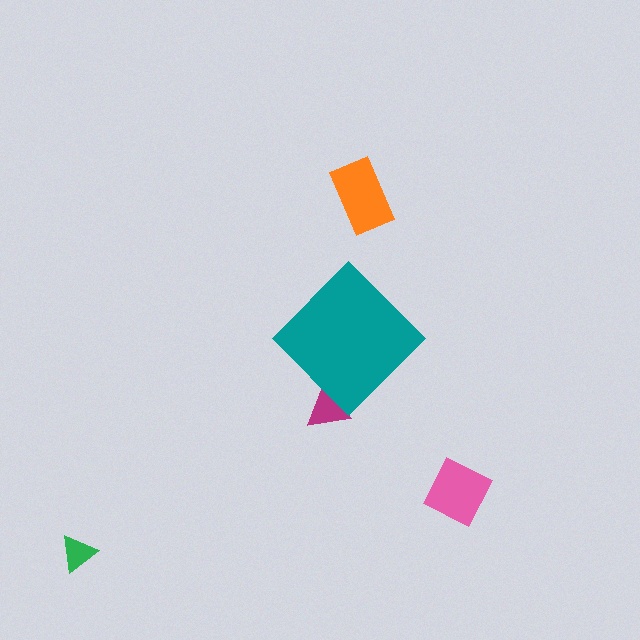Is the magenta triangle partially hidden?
Yes, the magenta triangle is partially hidden behind the teal diamond.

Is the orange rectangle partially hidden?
No, the orange rectangle is fully visible.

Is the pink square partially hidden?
No, the pink square is fully visible.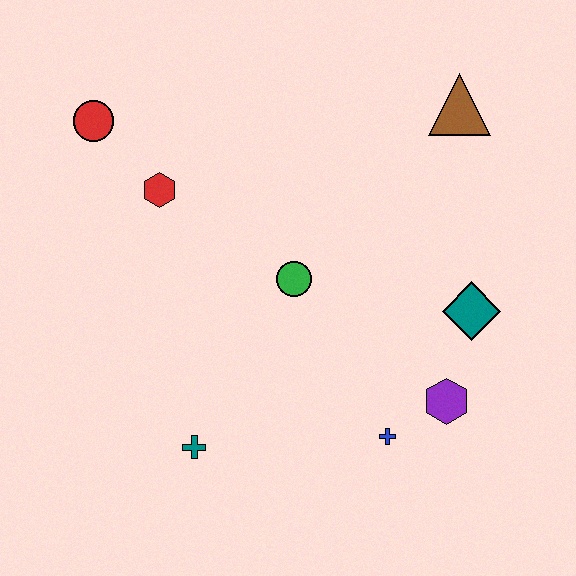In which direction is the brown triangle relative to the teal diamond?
The brown triangle is above the teal diamond.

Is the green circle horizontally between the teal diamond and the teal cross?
Yes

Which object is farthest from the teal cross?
The brown triangle is farthest from the teal cross.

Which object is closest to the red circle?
The red hexagon is closest to the red circle.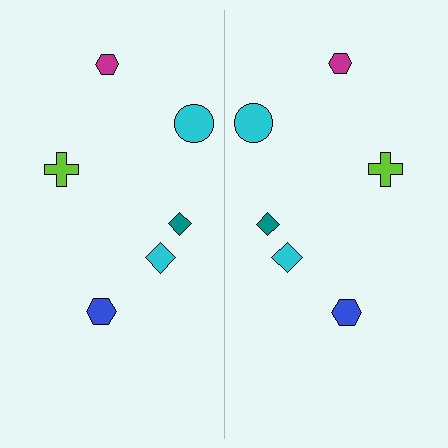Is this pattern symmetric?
Yes, this pattern has bilateral (reflection) symmetry.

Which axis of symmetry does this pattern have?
The pattern has a vertical axis of symmetry running through the center of the image.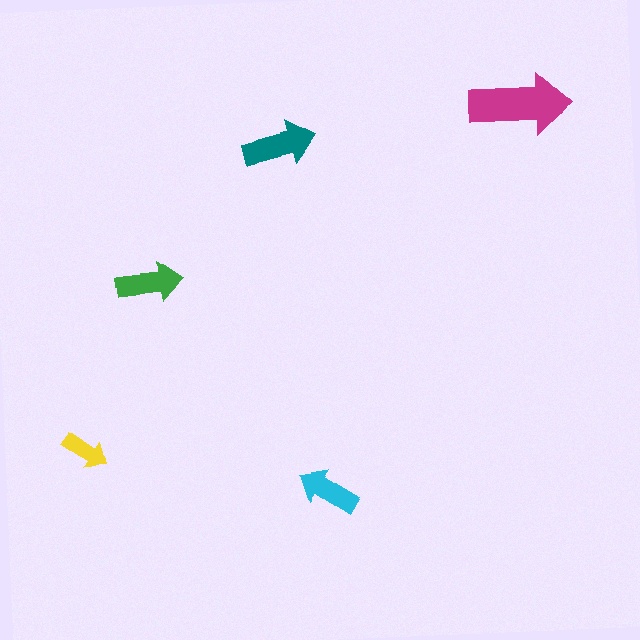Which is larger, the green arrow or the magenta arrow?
The magenta one.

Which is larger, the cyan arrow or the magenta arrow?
The magenta one.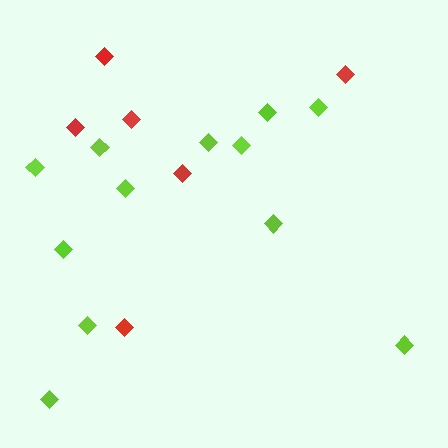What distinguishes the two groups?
There are 2 groups: one group of lime diamonds (12) and one group of red diamonds (6).